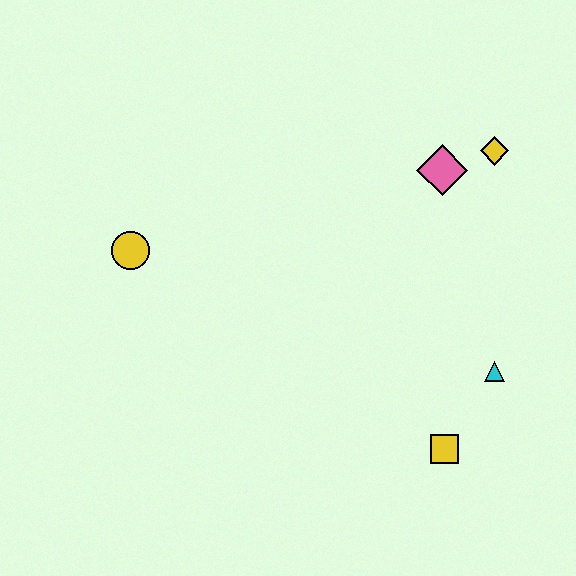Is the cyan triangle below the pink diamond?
Yes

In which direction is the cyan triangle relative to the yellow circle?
The cyan triangle is to the right of the yellow circle.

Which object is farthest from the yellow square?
The yellow circle is farthest from the yellow square.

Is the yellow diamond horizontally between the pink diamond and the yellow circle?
No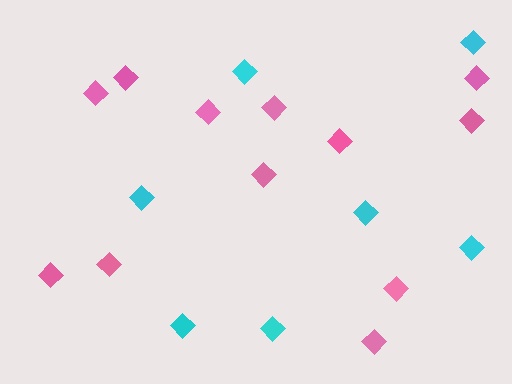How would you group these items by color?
There are 2 groups: one group of cyan diamonds (7) and one group of pink diamonds (12).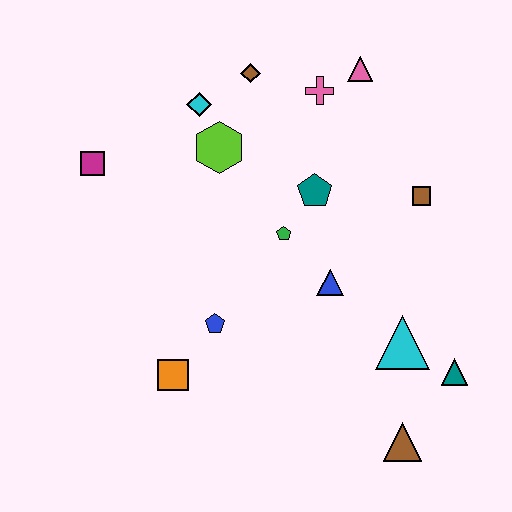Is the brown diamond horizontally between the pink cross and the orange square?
Yes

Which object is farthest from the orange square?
The pink triangle is farthest from the orange square.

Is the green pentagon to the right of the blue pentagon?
Yes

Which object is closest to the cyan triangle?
The teal triangle is closest to the cyan triangle.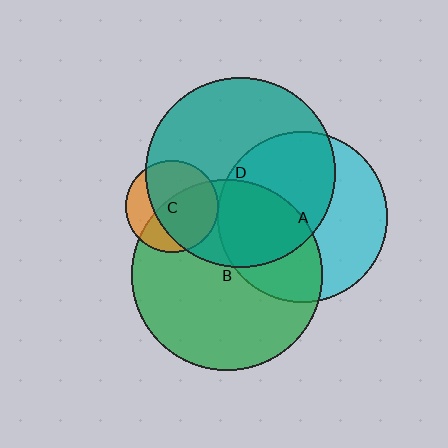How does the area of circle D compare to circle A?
Approximately 1.2 times.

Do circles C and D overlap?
Yes.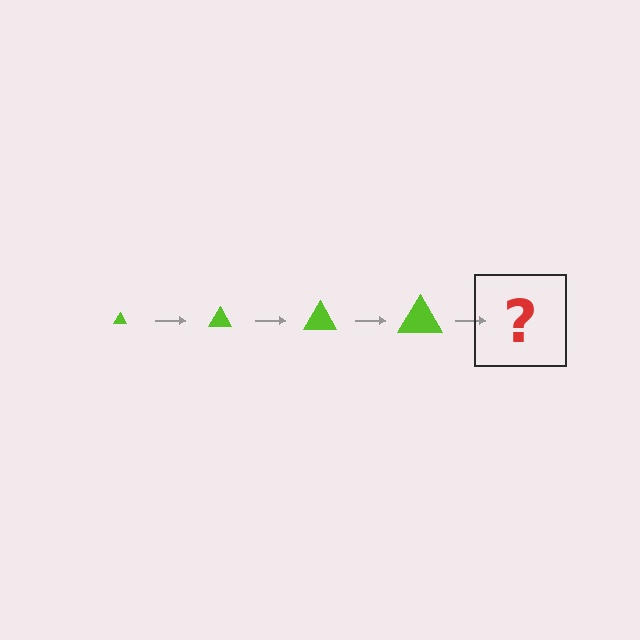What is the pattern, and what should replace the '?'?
The pattern is that the triangle gets progressively larger each step. The '?' should be a lime triangle, larger than the previous one.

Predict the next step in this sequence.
The next step is a lime triangle, larger than the previous one.